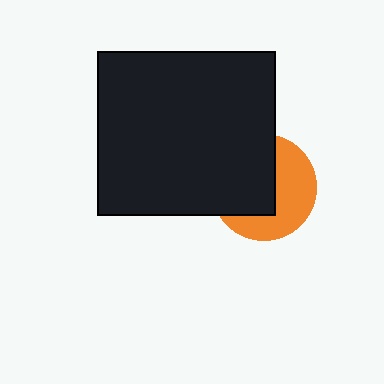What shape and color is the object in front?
The object in front is a black rectangle.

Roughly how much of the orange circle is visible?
About half of it is visible (roughly 49%).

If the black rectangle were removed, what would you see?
You would see the complete orange circle.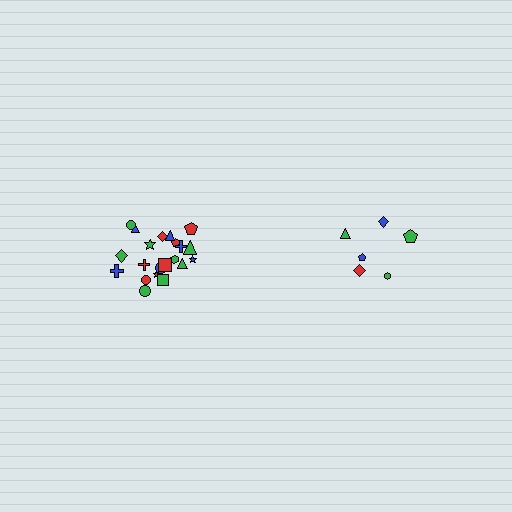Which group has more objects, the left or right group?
The left group.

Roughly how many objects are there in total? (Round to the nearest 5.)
Roughly 30 objects in total.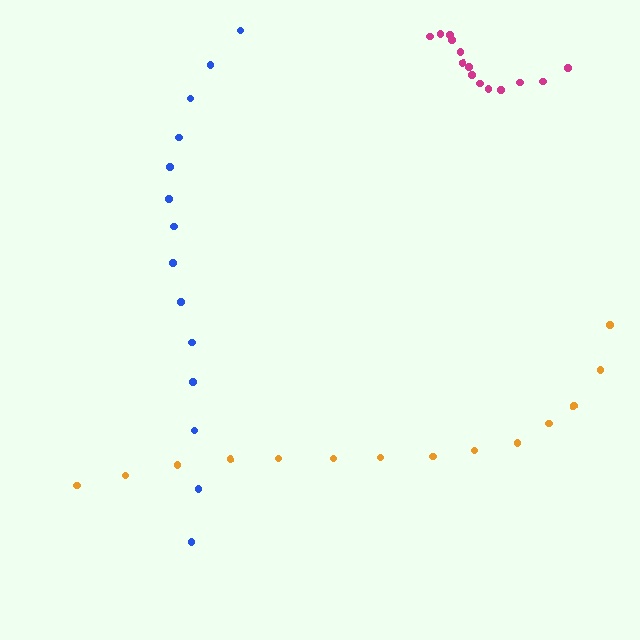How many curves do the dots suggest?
There are 3 distinct paths.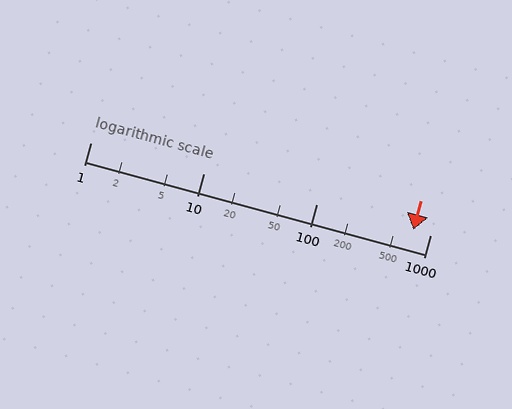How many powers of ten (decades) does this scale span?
The scale spans 3 decades, from 1 to 1000.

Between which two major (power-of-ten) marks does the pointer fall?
The pointer is between 100 and 1000.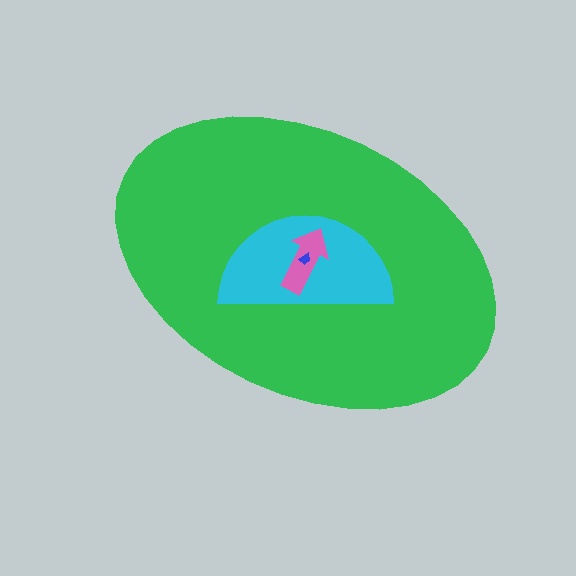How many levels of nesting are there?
4.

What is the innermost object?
The blue trapezoid.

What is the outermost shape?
The green ellipse.